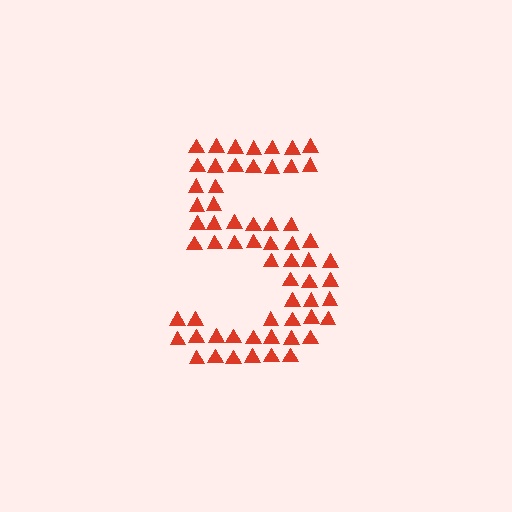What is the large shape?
The large shape is the digit 5.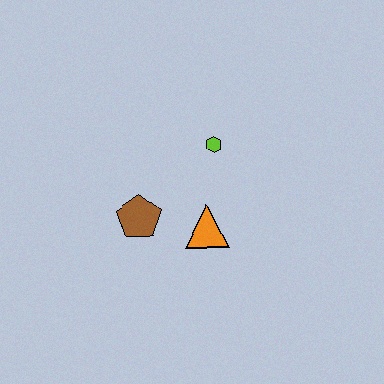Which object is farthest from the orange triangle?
The lime hexagon is farthest from the orange triangle.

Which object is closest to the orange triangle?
The brown pentagon is closest to the orange triangle.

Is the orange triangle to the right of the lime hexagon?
No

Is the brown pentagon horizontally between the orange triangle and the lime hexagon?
No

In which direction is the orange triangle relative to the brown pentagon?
The orange triangle is to the right of the brown pentagon.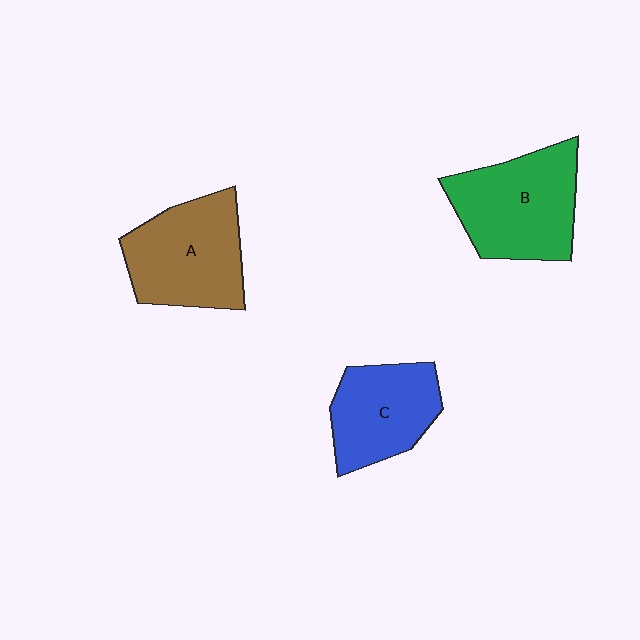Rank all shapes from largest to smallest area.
From largest to smallest: B (green), A (brown), C (blue).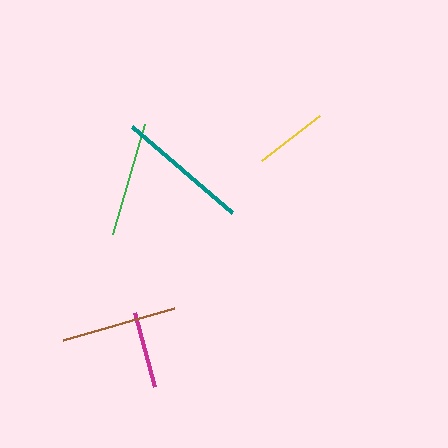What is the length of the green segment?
The green segment is approximately 115 pixels long.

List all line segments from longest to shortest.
From longest to shortest: teal, brown, green, magenta, yellow.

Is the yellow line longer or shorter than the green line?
The green line is longer than the yellow line.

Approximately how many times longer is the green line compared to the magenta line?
The green line is approximately 1.5 times the length of the magenta line.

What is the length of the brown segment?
The brown segment is approximately 116 pixels long.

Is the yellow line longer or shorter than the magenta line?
The magenta line is longer than the yellow line.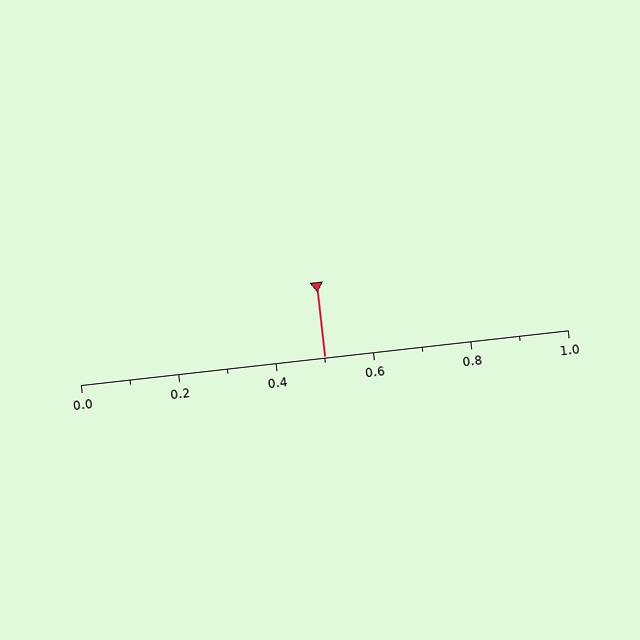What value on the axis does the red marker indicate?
The marker indicates approximately 0.5.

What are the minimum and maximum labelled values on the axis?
The axis runs from 0.0 to 1.0.